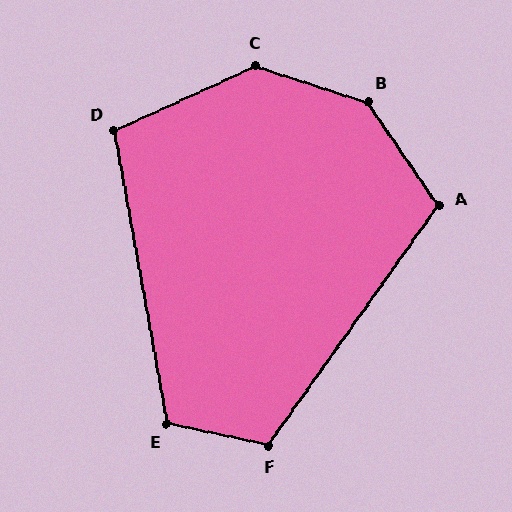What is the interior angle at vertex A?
Approximately 110 degrees (obtuse).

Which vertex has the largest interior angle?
B, at approximately 142 degrees.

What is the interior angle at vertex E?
Approximately 112 degrees (obtuse).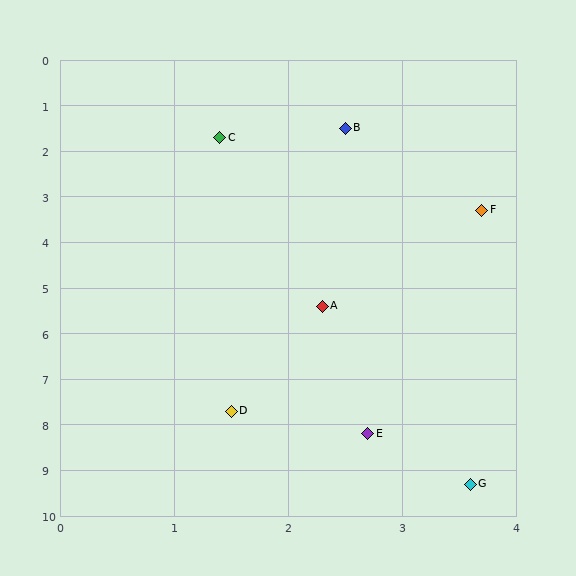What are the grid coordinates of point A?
Point A is at approximately (2.3, 5.4).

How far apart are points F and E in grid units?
Points F and E are about 5.0 grid units apart.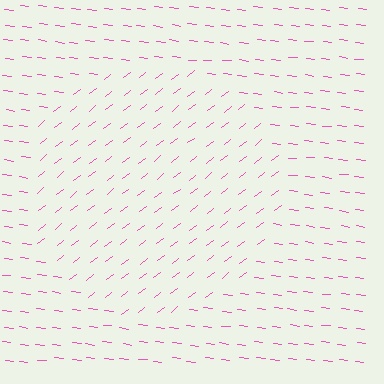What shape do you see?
I see a circle.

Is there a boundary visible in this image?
Yes, there is a texture boundary formed by a change in line orientation.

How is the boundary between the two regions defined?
The boundary is defined purely by a change in line orientation (approximately 45 degrees difference). All lines are the same color and thickness.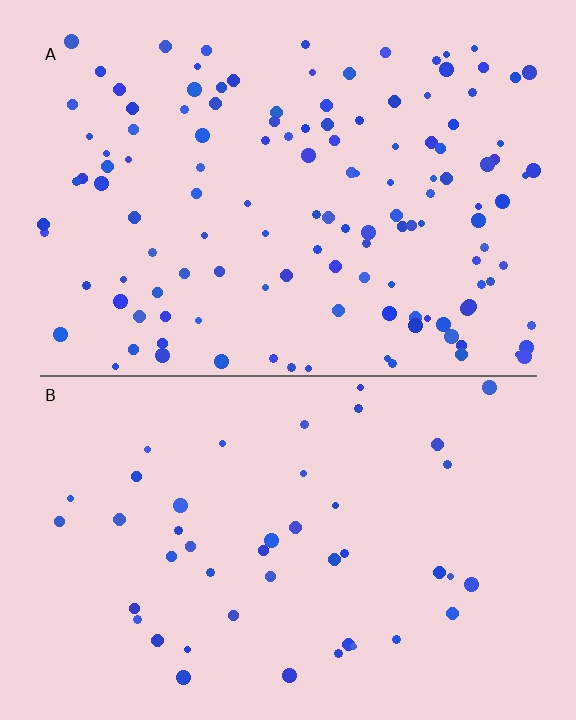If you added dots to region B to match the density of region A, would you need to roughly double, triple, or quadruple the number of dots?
Approximately triple.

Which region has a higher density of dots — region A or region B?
A (the top).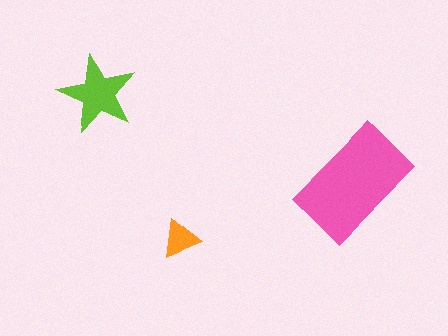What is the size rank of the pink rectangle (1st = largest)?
1st.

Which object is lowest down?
The orange triangle is bottommost.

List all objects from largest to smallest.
The pink rectangle, the lime star, the orange triangle.